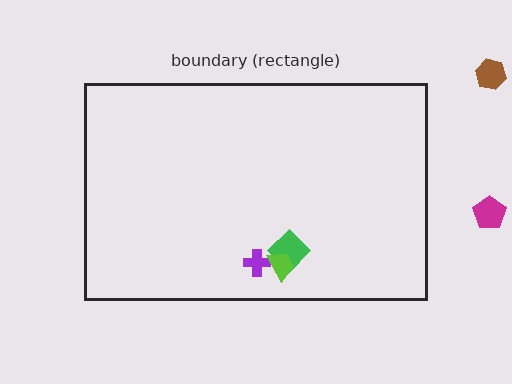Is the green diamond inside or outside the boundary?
Inside.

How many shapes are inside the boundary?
3 inside, 2 outside.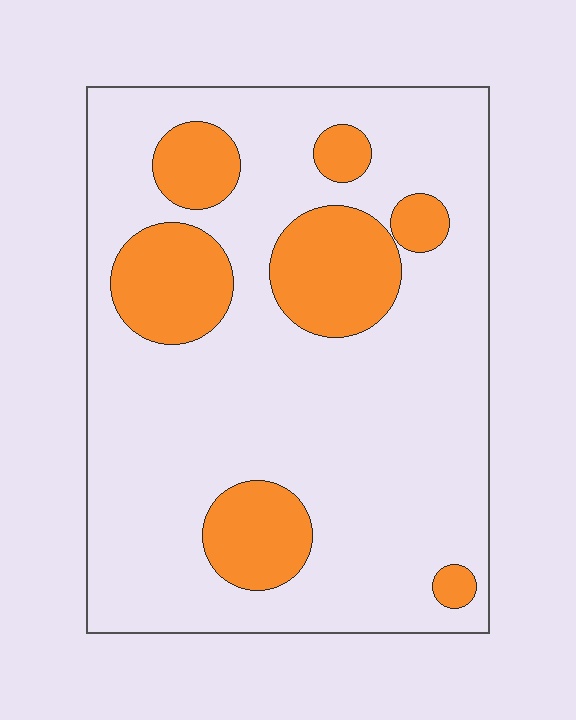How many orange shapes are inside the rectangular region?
7.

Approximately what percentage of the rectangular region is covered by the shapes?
Approximately 20%.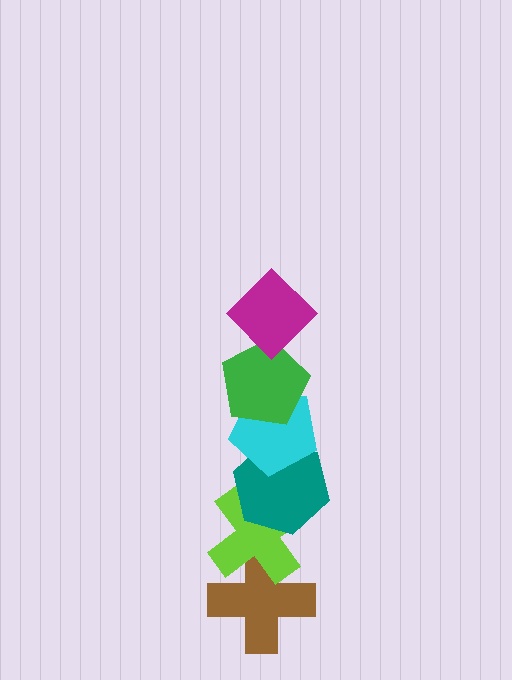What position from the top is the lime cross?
The lime cross is 5th from the top.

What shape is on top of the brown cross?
The lime cross is on top of the brown cross.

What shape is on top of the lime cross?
The teal hexagon is on top of the lime cross.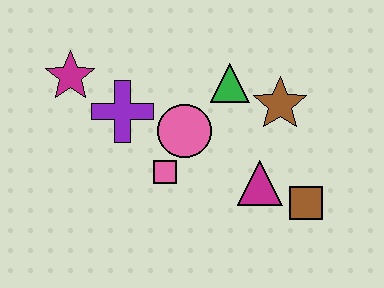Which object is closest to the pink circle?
The pink square is closest to the pink circle.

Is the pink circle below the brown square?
No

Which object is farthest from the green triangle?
The magenta star is farthest from the green triangle.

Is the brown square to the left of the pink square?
No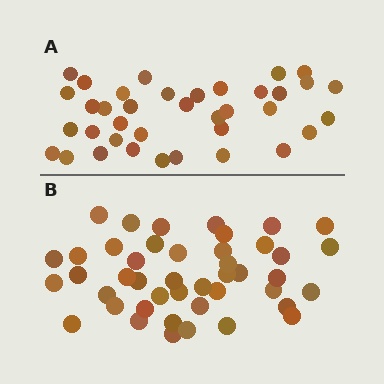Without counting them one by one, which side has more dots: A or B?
Region B (the bottom region) has more dots.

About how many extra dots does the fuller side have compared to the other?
Region B has roughly 8 or so more dots than region A.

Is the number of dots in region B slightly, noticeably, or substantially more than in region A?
Region B has only slightly more — the two regions are fairly close. The ratio is roughly 1.2 to 1.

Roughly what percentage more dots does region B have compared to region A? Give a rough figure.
About 20% more.